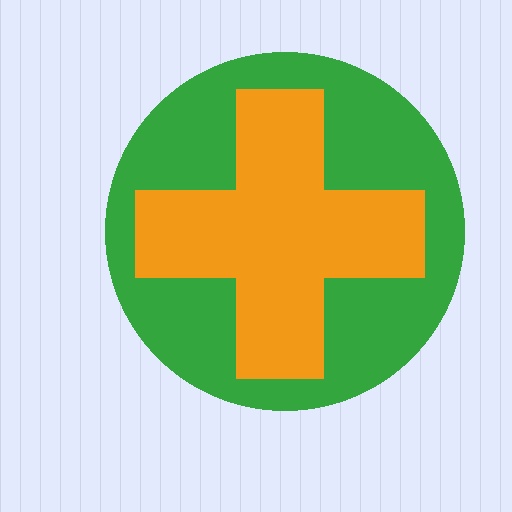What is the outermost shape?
The green circle.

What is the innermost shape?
The orange cross.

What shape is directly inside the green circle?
The orange cross.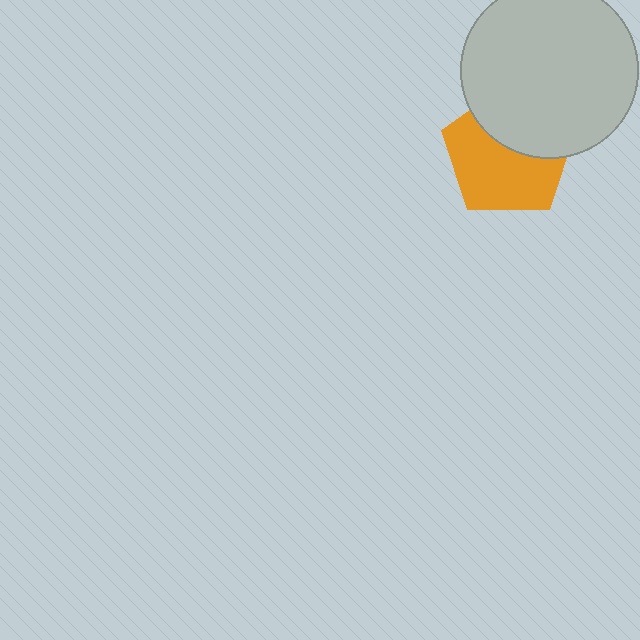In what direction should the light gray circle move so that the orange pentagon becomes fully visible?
The light gray circle should move up. That is the shortest direction to clear the overlap and leave the orange pentagon fully visible.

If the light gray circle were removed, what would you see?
You would see the complete orange pentagon.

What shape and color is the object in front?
The object in front is a light gray circle.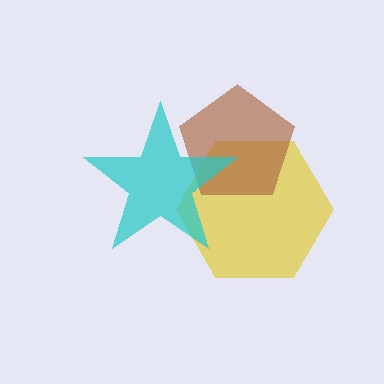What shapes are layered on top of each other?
The layered shapes are: a yellow hexagon, a brown pentagon, a cyan star.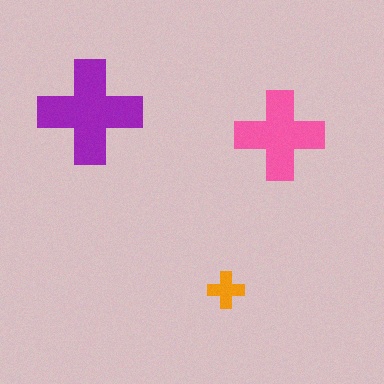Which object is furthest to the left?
The purple cross is leftmost.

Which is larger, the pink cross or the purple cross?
The purple one.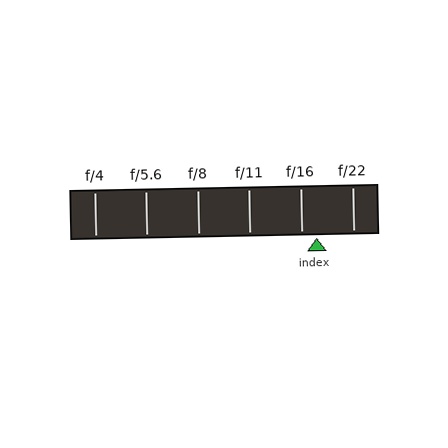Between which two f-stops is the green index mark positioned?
The index mark is between f/16 and f/22.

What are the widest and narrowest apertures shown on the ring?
The widest aperture shown is f/4 and the narrowest is f/22.